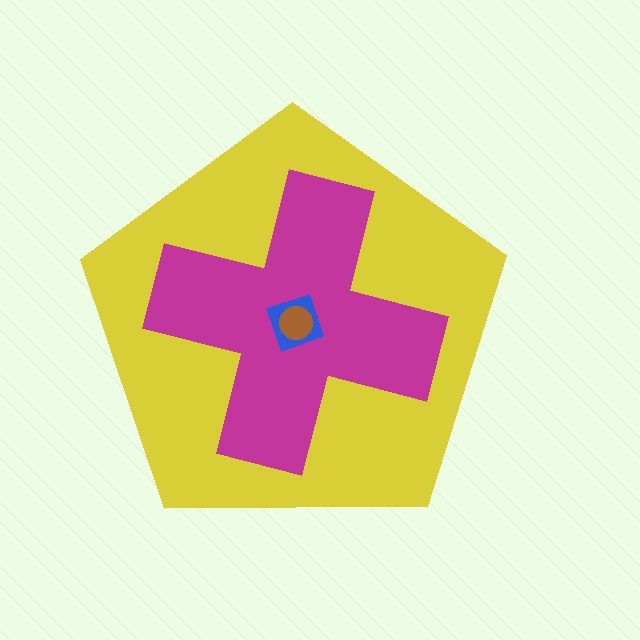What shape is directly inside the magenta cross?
The blue diamond.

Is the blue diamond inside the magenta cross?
Yes.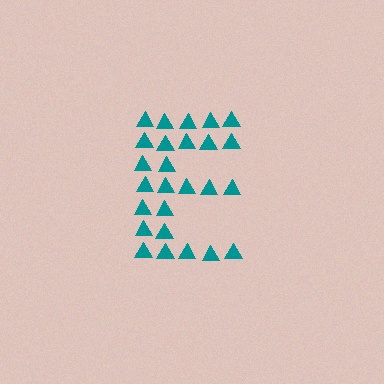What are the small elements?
The small elements are triangles.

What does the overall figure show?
The overall figure shows the letter E.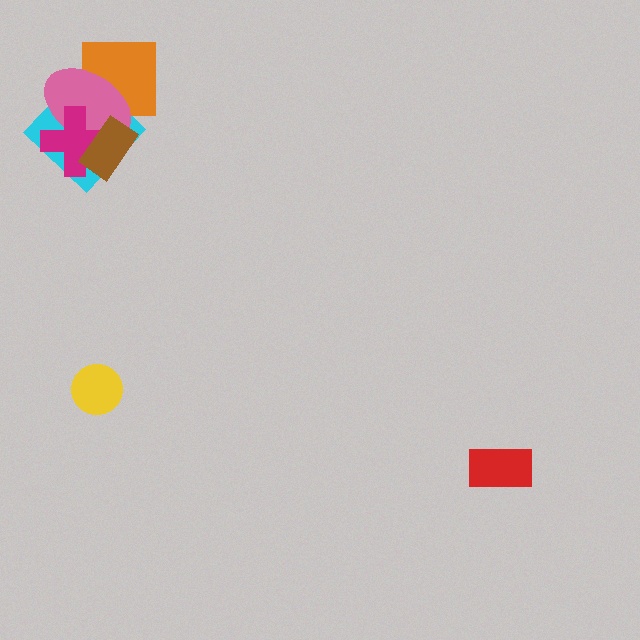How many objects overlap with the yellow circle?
0 objects overlap with the yellow circle.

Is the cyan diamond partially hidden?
Yes, it is partially covered by another shape.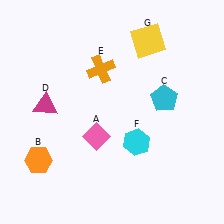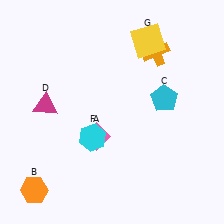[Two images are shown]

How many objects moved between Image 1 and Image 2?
3 objects moved between the two images.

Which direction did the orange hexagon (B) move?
The orange hexagon (B) moved down.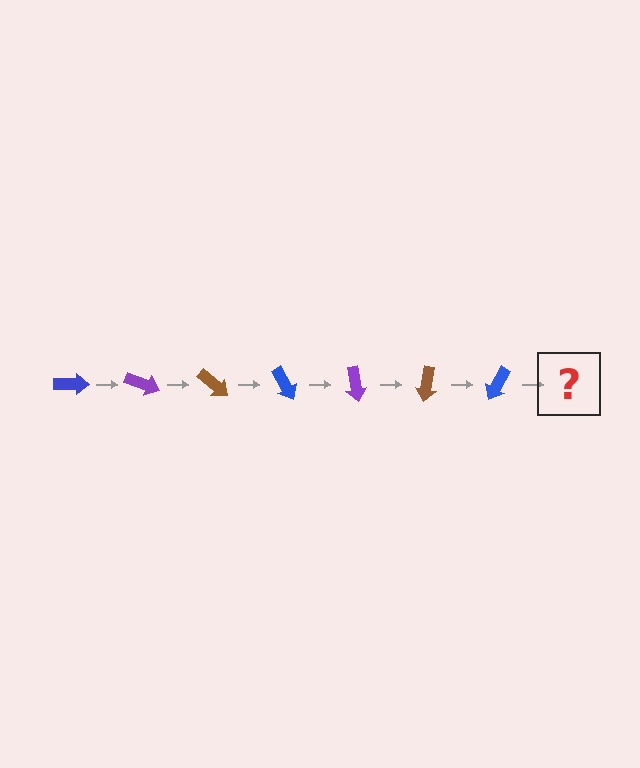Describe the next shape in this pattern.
It should be a purple arrow, rotated 140 degrees from the start.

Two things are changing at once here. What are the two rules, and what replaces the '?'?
The two rules are that it rotates 20 degrees each step and the color cycles through blue, purple, and brown. The '?' should be a purple arrow, rotated 140 degrees from the start.